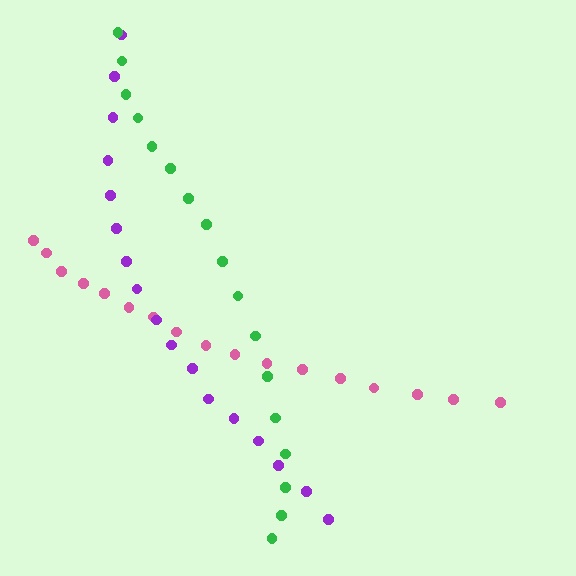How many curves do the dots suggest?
There are 3 distinct paths.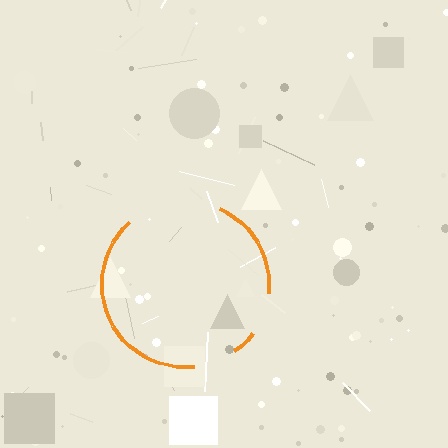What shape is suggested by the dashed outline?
The dashed outline suggests a circle.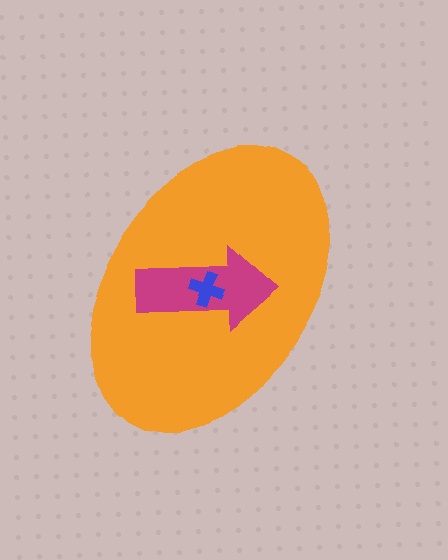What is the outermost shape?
The orange ellipse.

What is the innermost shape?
The blue cross.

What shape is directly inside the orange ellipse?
The magenta arrow.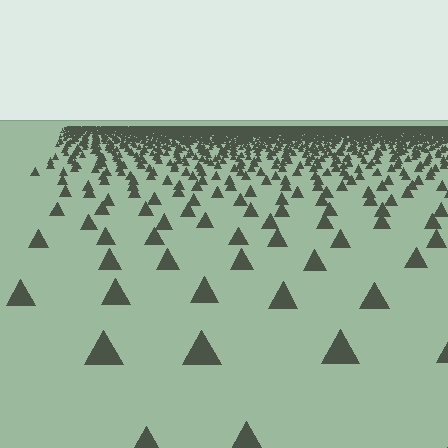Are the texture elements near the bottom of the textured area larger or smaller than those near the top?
Larger. Near the bottom, elements are closer to the viewer and appear at a bigger on-screen size.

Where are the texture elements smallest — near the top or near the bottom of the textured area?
Near the top.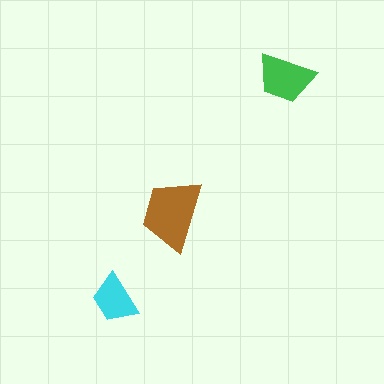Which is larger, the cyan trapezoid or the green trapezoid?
The green one.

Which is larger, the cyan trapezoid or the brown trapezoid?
The brown one.